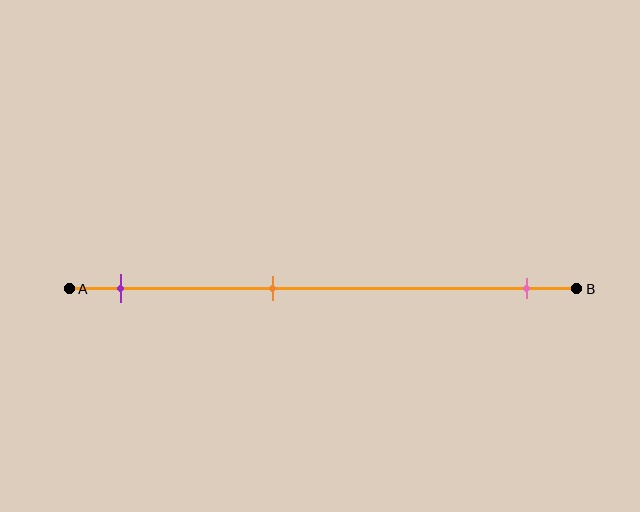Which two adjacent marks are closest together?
The purple and orange marks are the closest adjacent pair.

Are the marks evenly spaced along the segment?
No, the marks are not evenly spaced.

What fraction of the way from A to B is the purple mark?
The purple mark is approximately 10% (0.1) of the way from A to B.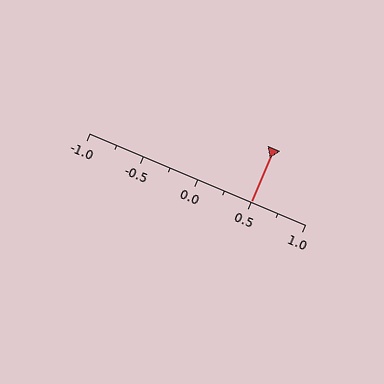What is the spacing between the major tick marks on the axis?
The major ticks are spaced 0.5 apart.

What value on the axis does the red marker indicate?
The marker indicates approximately 0.5.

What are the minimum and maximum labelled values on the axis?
The axis runs from -1.0 to 1.0.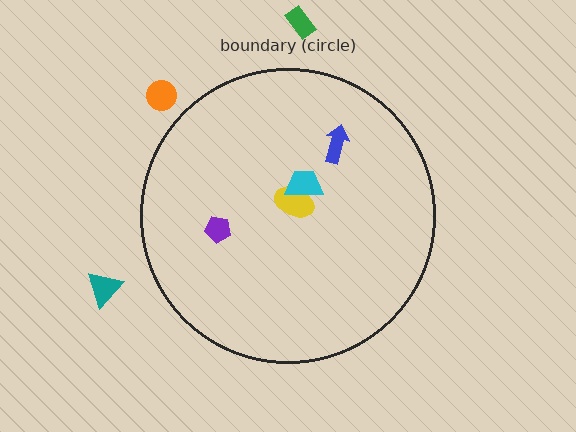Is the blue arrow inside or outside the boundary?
Inside.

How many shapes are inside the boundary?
4 inside, 3 outside.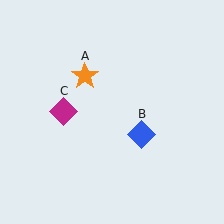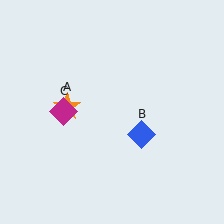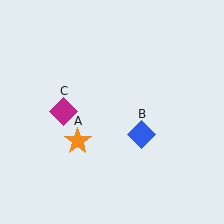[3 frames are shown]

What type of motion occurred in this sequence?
The orange star (object A) rotated counterclockwise around the center of the scene.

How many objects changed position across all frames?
1 object changed position: orange star (object A).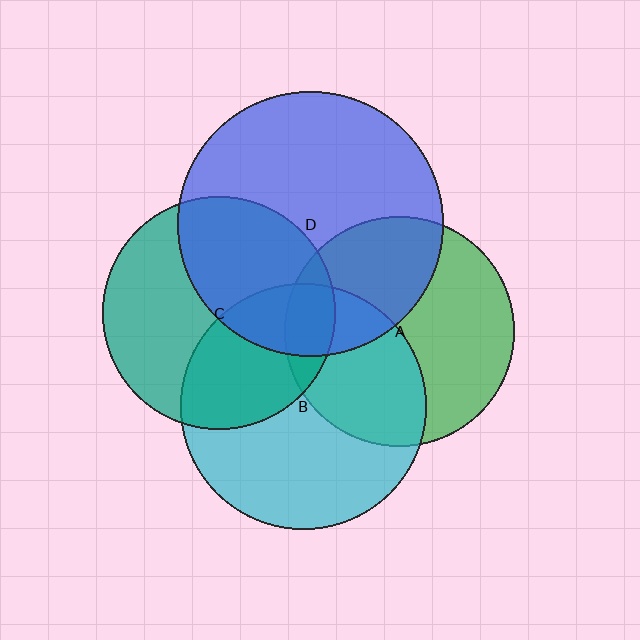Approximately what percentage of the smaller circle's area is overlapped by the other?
Approximately 45%.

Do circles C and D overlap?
Yes.